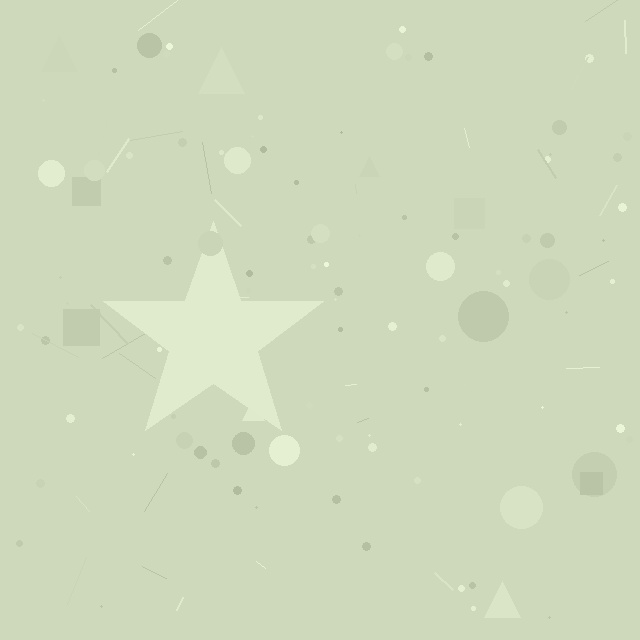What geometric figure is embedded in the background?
A star is embedded in the background.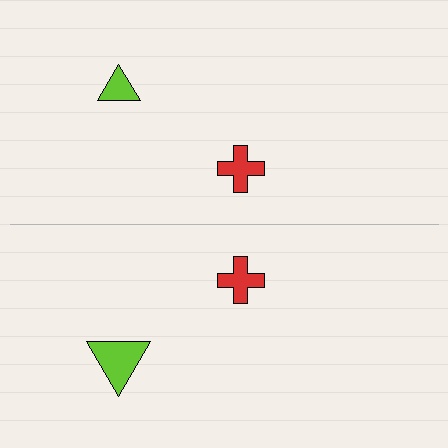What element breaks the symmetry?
The lime triangle on the bottom side has a different size than its mirror counterpart.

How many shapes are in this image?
There are 4 shapes in this image.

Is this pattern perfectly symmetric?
No, the pattern is not perfectly symmetric. The lime triangle on the bottom side has a different size than its mirror counterpart.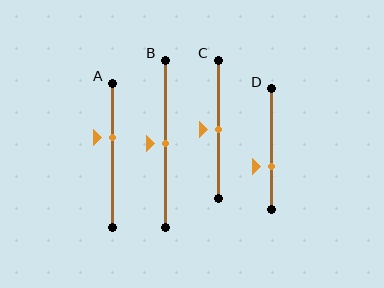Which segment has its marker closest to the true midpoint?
Segment B has its marker closest to the true midpoint.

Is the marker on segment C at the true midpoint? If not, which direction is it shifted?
Yes, the marker on segment C is at the true midpoint.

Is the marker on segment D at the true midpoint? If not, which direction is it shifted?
No, the marker on segment D is shifted downward by about 14% of the segment length.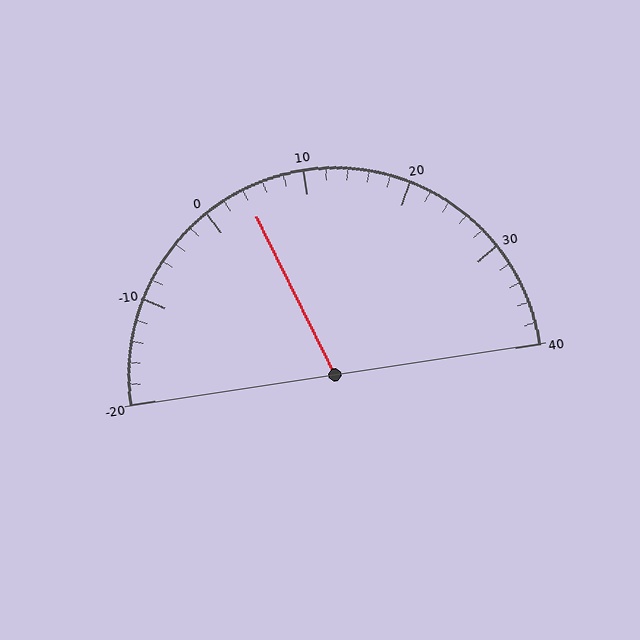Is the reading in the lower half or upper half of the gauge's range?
The reading is in the lower half of the range (-20 to 40).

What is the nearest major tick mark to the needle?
The nearest major tick mark is 0.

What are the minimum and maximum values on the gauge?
The gauge ranges from -20 to 40.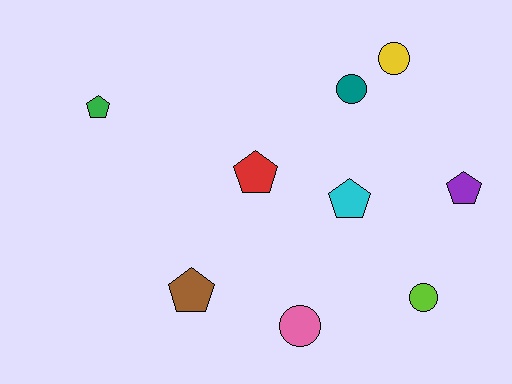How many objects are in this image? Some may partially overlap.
There are 9 objects.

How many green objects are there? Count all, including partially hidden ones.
There is 1 green object.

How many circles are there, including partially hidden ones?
There are 4 circles.